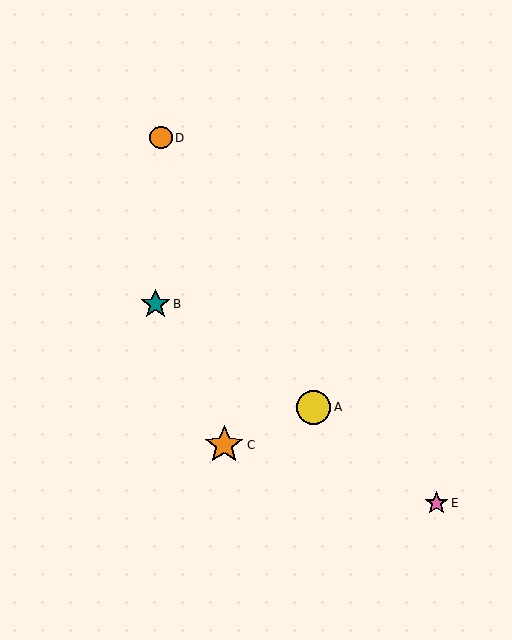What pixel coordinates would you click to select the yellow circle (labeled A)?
Click at (314, 407) to select the yellow circle A.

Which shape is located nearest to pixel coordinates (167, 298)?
The teal star (labeled B) at (156, 304) is nearest to that location.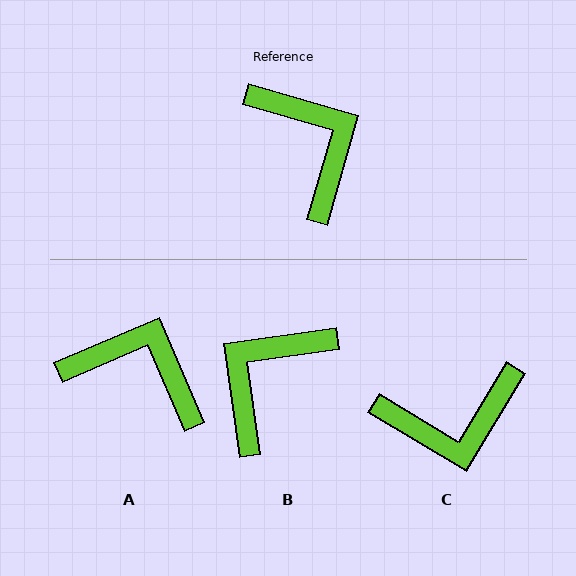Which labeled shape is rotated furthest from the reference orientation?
B, about 114 degrees away.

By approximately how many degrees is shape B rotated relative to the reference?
Approximately 114 degrees counter-clockwise.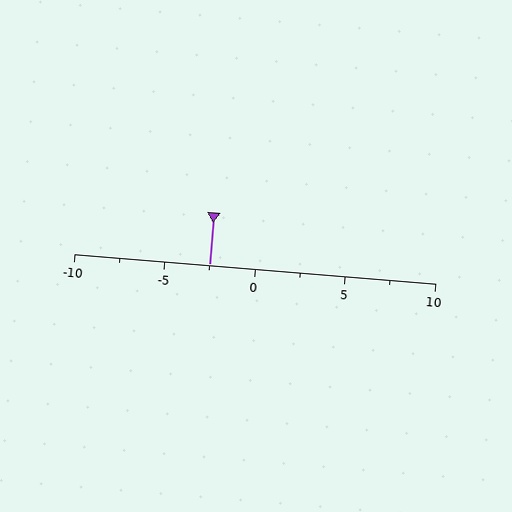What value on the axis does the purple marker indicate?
The marker indicates approximately -2.5.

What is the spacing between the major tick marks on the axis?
The major ticks are spaced 5 apart.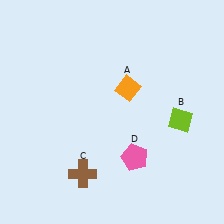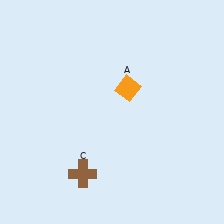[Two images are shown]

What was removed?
The lime diamond (B), the pink pentagon (D) were removed in Image 2.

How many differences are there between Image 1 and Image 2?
There are 2 differences between the two images.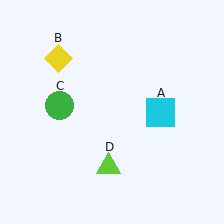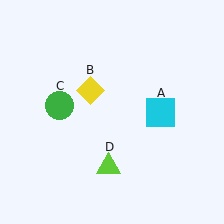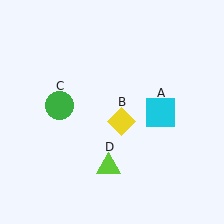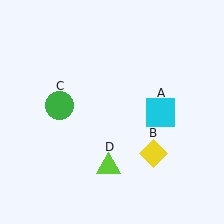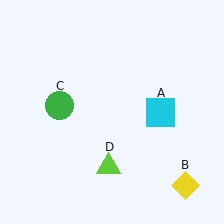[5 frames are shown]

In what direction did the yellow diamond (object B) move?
The yellow diamond (object B) moved down and to the right.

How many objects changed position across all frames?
1 object changed position: yellow diamond (object B).